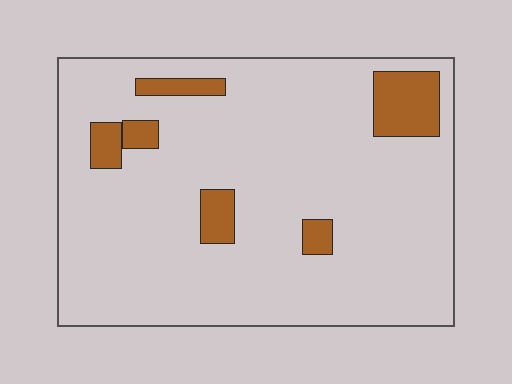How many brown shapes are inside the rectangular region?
6.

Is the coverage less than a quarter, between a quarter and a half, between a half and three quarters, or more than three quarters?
Less than a quarter.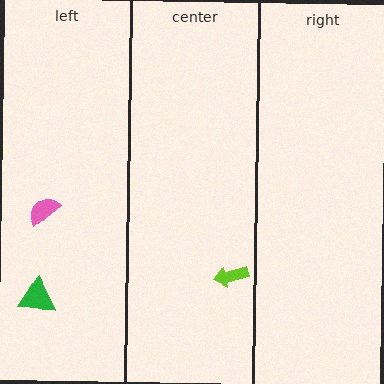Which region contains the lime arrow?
The center region.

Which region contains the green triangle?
The left region.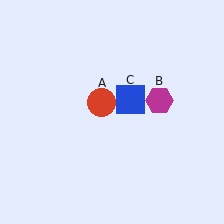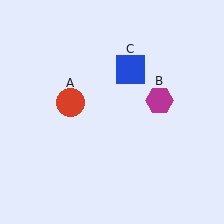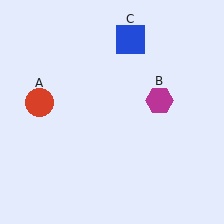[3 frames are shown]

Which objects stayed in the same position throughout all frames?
Magenta hexagon (object B) remained stationary.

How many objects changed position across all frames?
2 objects changed position: red circle (object A), blue square (object C).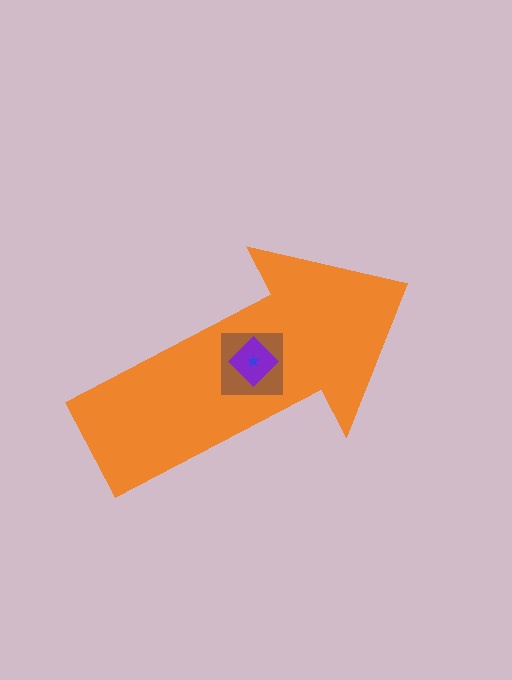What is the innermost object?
The blue star.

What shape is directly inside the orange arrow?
The brown square.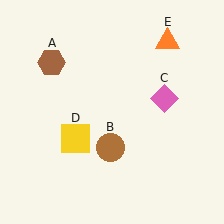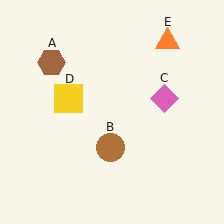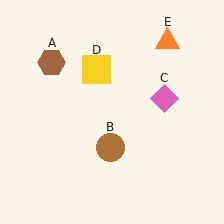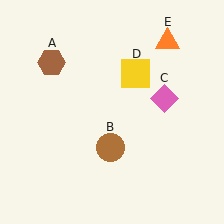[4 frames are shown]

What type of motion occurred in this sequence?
The yellow square (object D) rotated clockwise around the center of the scene.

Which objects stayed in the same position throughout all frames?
Brown hexagon (object A) and brown circle (object B) and pink diamond (object C) and orange triangle (object E) remained stationary.